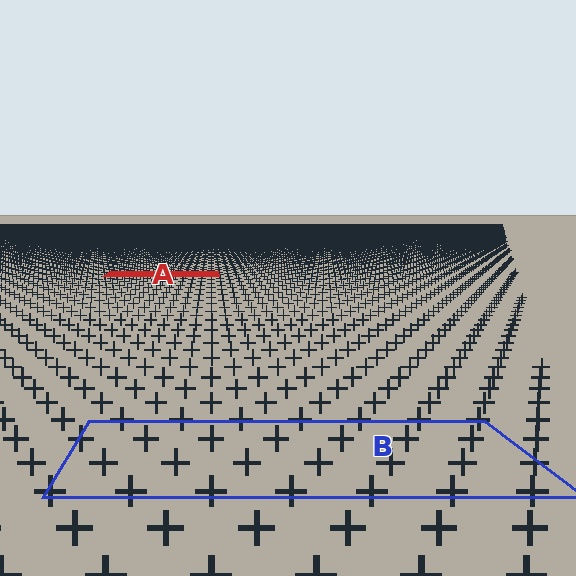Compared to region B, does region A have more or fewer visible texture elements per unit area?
Region A has more texture elements per unit area — they are packed more densely because it is farther away.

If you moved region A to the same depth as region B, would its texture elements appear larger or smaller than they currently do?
They would appear larger. At a closer depth, the same texture elements are projected at a bigger on-screen size.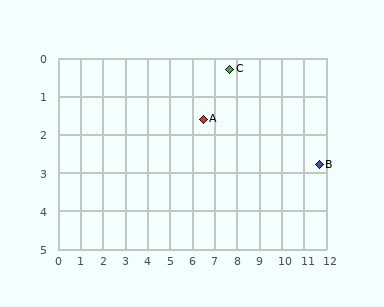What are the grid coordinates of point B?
Point B is at approximately (11.7, 2.8).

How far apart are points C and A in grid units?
Points C and A are about 1.8 grid units apart.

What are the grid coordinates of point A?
Point A is at approximately (6.5, 1.6).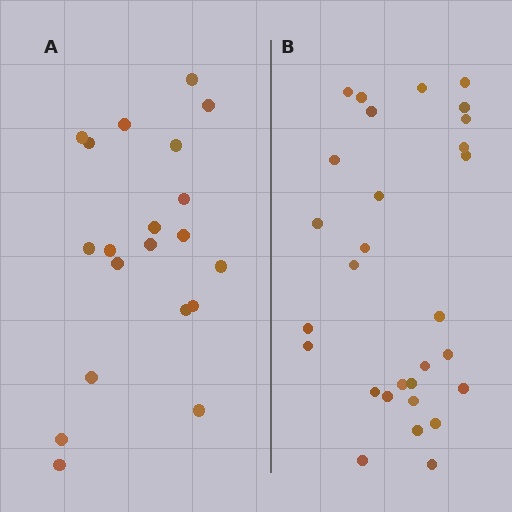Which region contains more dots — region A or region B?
Region B (the right region) has more dots.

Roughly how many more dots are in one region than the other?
Region B has roughly 8 or so more dots than region A.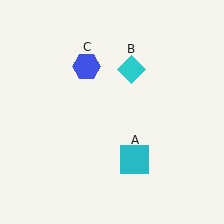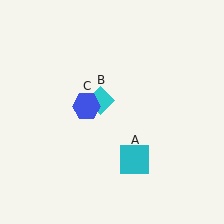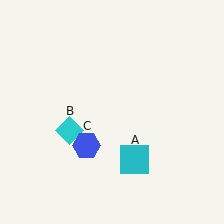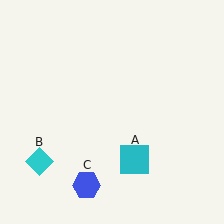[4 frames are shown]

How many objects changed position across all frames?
2 objects changed position: cyan diamond (object B), blue hexagon (object C).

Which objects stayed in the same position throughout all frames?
Cyan square (object A) remained stationary.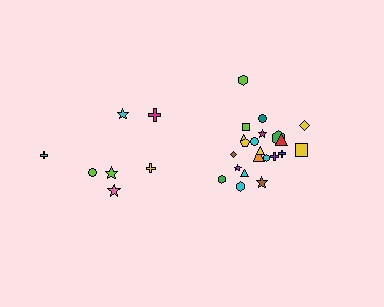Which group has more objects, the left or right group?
The right group.